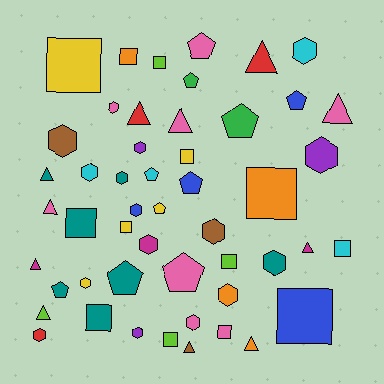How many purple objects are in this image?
There are 3 purple objects.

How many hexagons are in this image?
There are 16 hexagons.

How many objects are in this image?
There are 50 objects.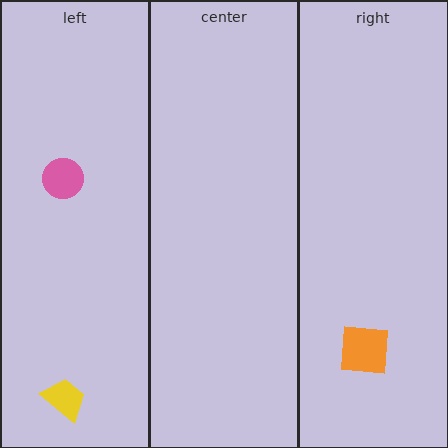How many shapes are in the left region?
2.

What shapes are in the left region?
The yellow trapezoid, the pink circle.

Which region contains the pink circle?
The left region.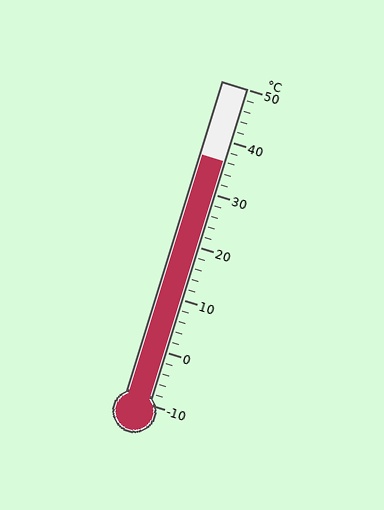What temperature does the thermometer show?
The thermometer shows approximately 36°C.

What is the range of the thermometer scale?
The thermometer scale ranges from -10°C to 50°C.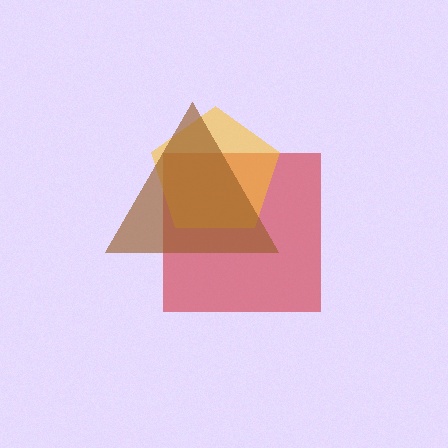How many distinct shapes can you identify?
There are 3 distinct shapes: a red square, a yellow pentagon, a brown triangle.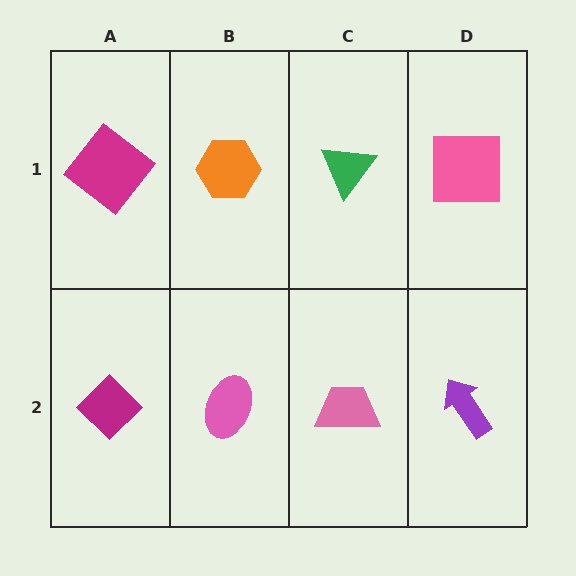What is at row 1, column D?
A pink square.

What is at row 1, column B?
An orange hexagon.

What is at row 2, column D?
A purple arrow.